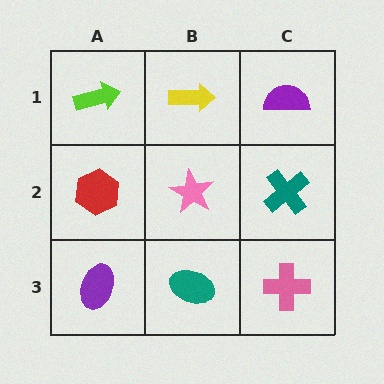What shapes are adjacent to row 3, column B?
A pink star (row 2, column B), a purple ellipse (row 3, column A), a pink cross (row 3, column C).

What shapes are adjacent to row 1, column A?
A red hexagon (row 2, column A), a yellow arrow (row 1, column B).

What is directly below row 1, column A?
A red hexagon.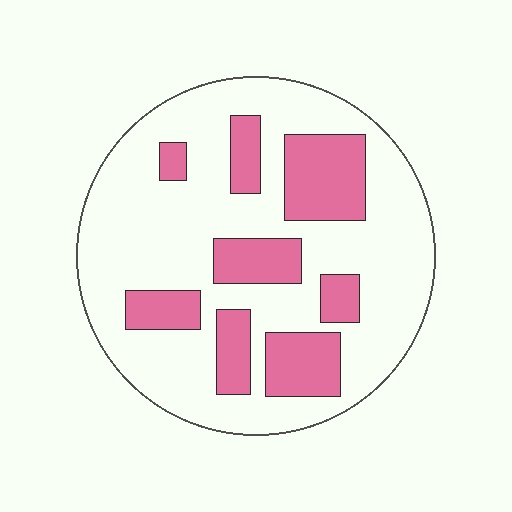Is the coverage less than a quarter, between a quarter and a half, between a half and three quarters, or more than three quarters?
Between a quarter and a half.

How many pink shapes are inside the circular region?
8.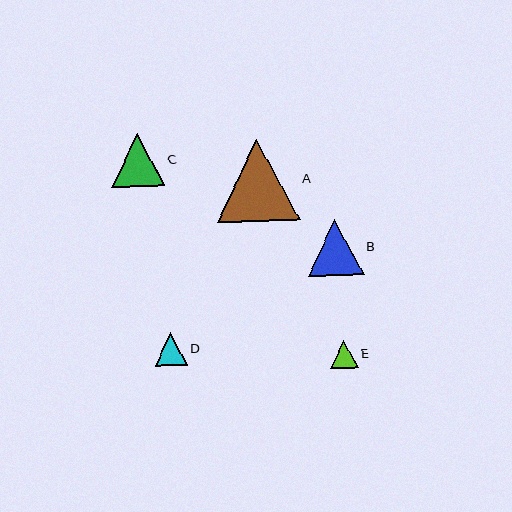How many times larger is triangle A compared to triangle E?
Triangle A is approximately 3.0 times the size of triangle E.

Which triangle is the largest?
Triangle A is the largest with a size of approximately 83 pixels.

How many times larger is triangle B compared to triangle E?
Triangle B is approximately 2.0 times the size of triangle E.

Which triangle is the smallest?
Triangle E is the smallest with a size of approximately 28 pixels.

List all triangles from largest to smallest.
From largest to smallest: A, B, C, D, E.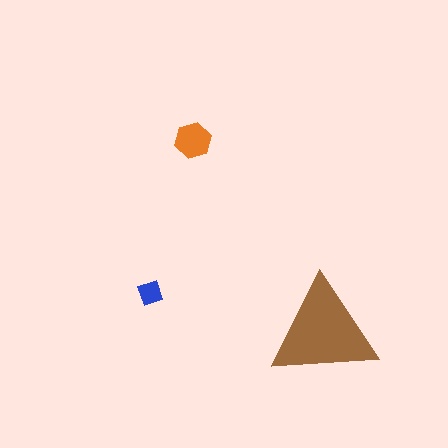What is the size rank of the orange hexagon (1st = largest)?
2nd.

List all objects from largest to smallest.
The brown triangle, the orange hexagon, the blue diamond.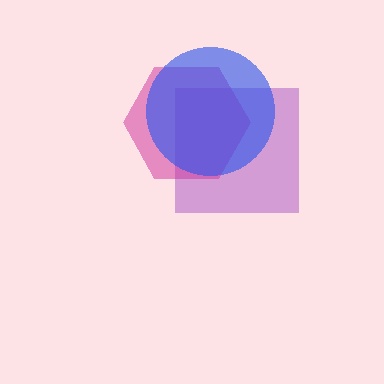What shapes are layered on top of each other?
The layered shapes are: a purple square, a magenta hexagon, a blue circle.